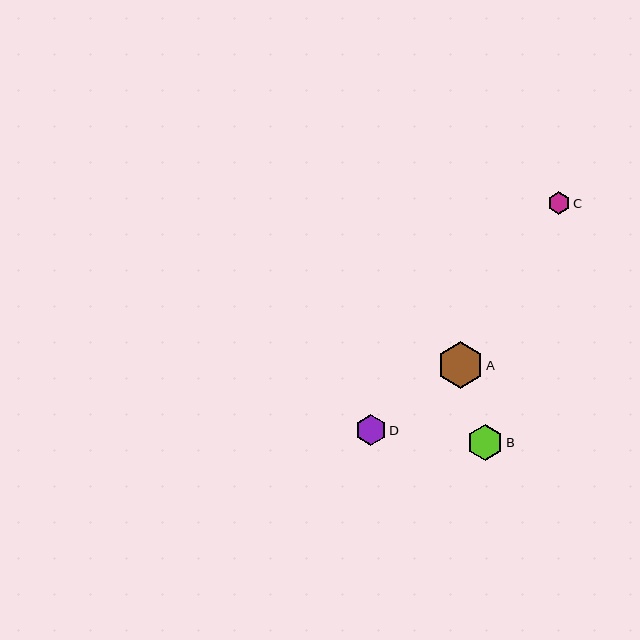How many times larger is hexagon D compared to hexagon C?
Hexagon D is approximately 1.4 times the size of hexagon C.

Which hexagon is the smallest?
Hexagon C is the smallest with a size of approximately 23 pixels.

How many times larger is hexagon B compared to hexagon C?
Hexagon B is approximately 1.6 times the size of hexagon C.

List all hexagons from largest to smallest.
From largest to smallest: A, B, D, C.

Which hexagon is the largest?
Hexagon A is the largest with a size of approximately 47 pixels.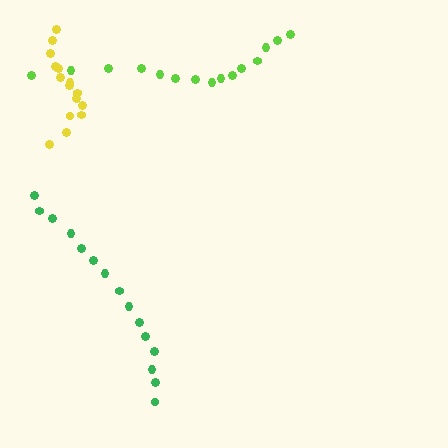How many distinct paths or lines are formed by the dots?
There are 3 distinct paths.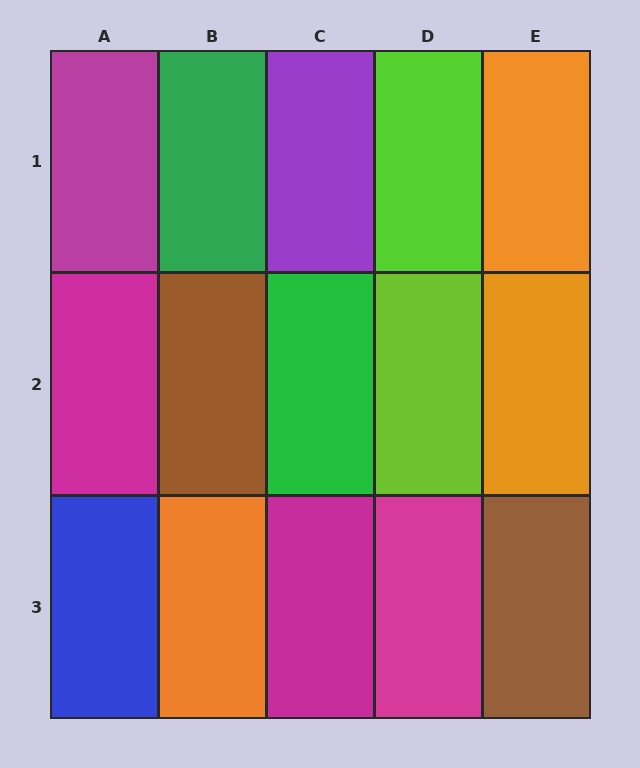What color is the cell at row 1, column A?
Magenta.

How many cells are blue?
1 cell is blue.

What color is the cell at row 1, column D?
Lime.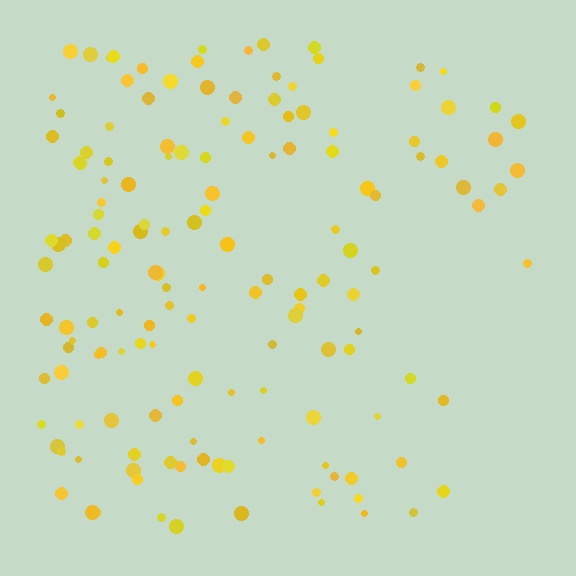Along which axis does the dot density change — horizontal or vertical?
Horizontal.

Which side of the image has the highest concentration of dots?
The left.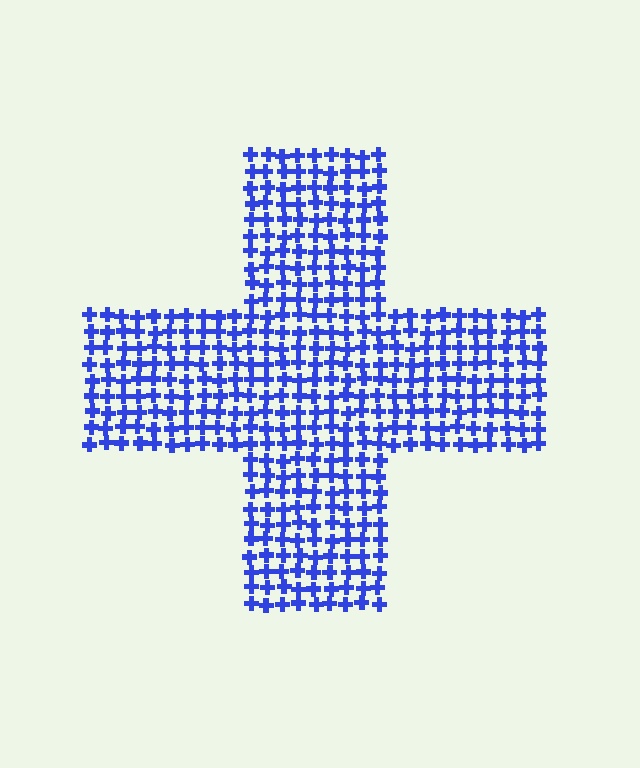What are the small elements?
The small elements are crosses.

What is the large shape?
The large shape is a cross.